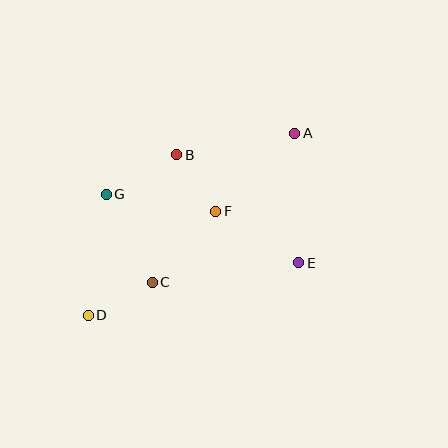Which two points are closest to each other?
Points B and F are closest to each other.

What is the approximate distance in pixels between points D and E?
The distance between D and E is approximately 217 pixels.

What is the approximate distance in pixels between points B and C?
The distance between B and C is approximately 130 pixels.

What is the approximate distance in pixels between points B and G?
The distance between B and G is approximately 81 pixels.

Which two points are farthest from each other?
Points A and D are farthest from each other.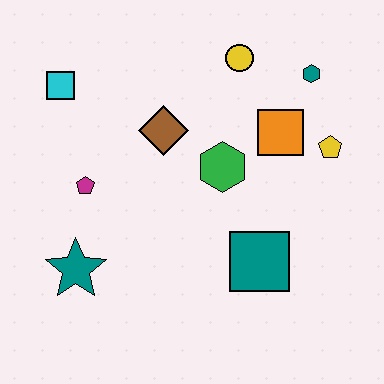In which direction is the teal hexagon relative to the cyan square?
The teal hexagon is to the right of the cyan square.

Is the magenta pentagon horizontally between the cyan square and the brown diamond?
Yes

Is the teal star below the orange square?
Yes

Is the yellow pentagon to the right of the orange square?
Yes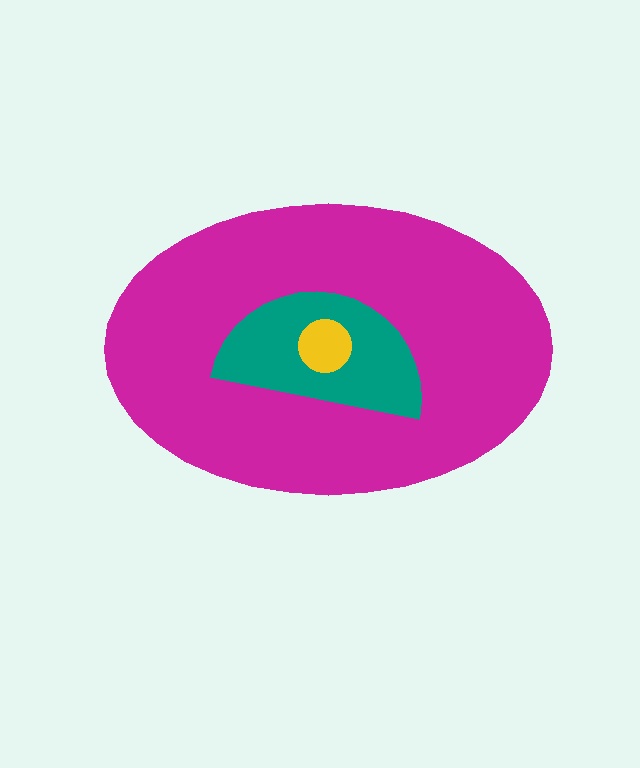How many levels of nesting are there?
3.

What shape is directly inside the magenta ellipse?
The teal semicircle.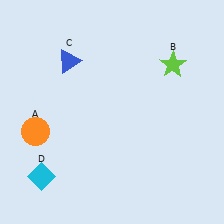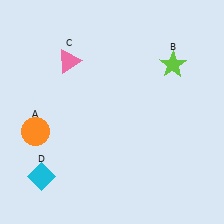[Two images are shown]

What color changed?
The triangle (C) changed from blue in Image 1 to pink in Image 2.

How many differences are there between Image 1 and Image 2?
There is 1 difference between the two images.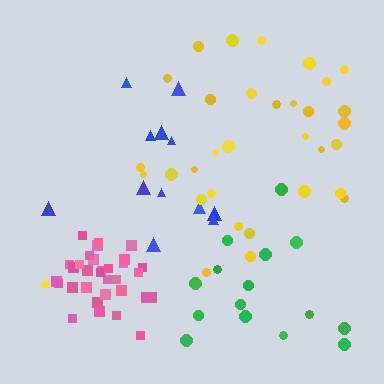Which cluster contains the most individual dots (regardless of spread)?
Yellow (33).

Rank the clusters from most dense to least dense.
pink, yellow, blue, green.